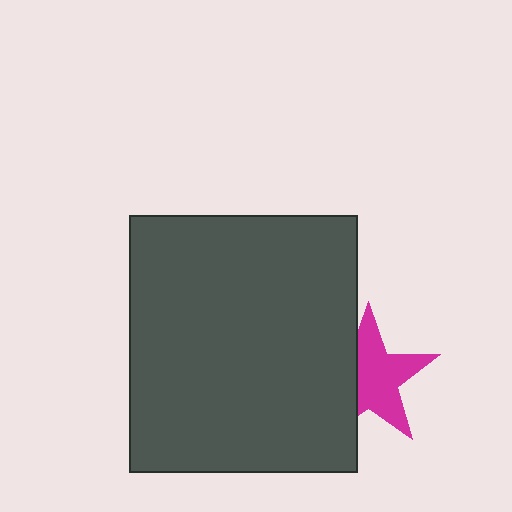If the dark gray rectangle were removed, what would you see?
You would see the complete magenta star.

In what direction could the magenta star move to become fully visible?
The magenta star could move right. That would shift it out from behind the dark gray rectangle entirely.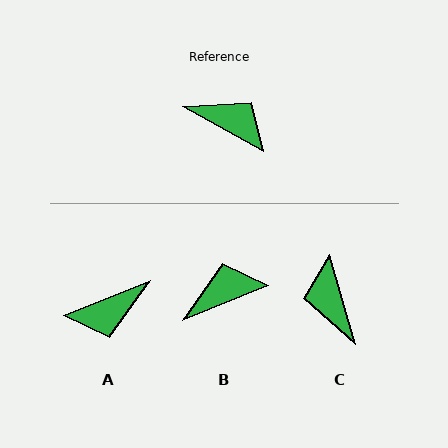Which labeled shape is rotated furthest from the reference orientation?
C, about 135 degrees away.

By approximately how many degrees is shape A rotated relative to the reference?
Approximately 129 degrees clockwise.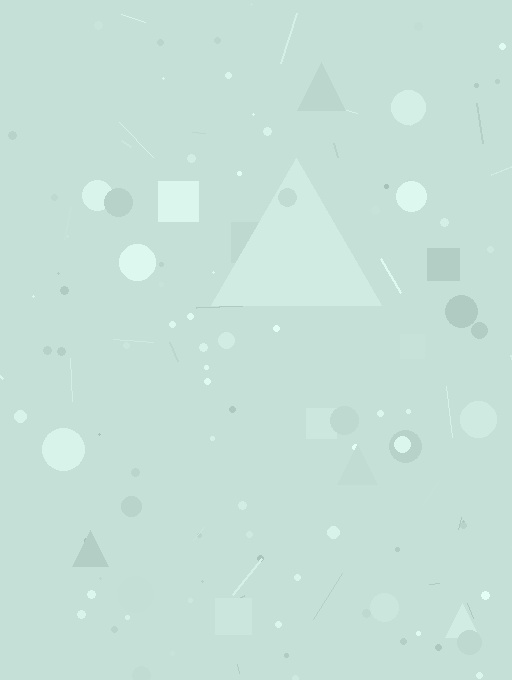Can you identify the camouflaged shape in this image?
The camouflaged shape is a triangle.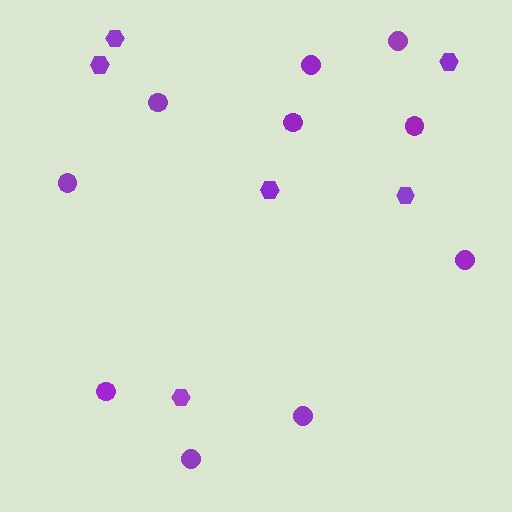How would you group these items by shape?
There are 2 groups: one group of circles (10) and one group of hexagons (6).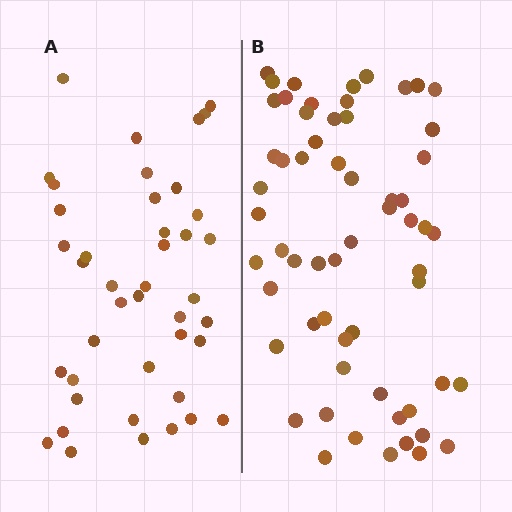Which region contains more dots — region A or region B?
Region B (the right region) has more dots.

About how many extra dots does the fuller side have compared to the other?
Region B has approximately 20 more dots than region A.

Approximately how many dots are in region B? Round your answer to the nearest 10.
About 60 dots.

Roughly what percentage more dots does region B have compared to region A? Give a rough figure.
About 45% more.